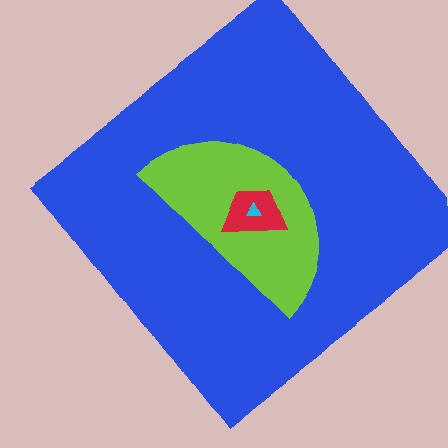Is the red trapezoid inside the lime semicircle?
Yes.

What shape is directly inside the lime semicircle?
The red trapezoid.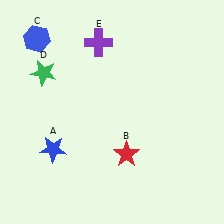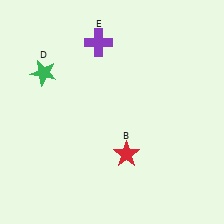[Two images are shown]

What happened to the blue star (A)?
The blue star (A) was removed in Image 2. It was in the bottom-left area of Image 1.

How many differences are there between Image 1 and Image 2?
There are 2 differences between the two images.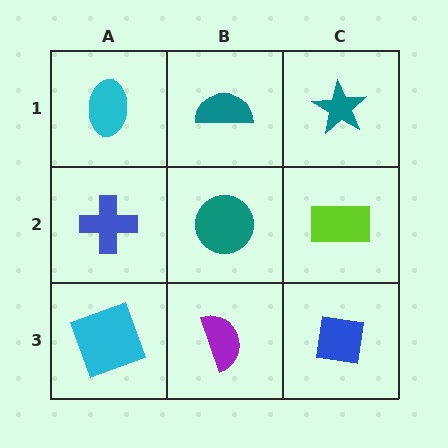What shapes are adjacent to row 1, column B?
A teal circle (row 2, column B), a cyan ellipse (row 1, column A), a teal star (row 1, column C).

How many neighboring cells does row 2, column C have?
3.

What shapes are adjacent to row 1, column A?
A blue cross (row 2, column A), a teal semicircle (row 1, column B).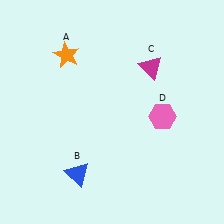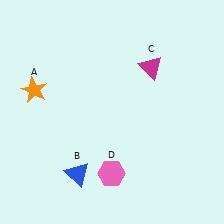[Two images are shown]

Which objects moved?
The objects that moved are: the orange star (A), the pink hexagon (D).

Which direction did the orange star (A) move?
The orange star (A) moved down.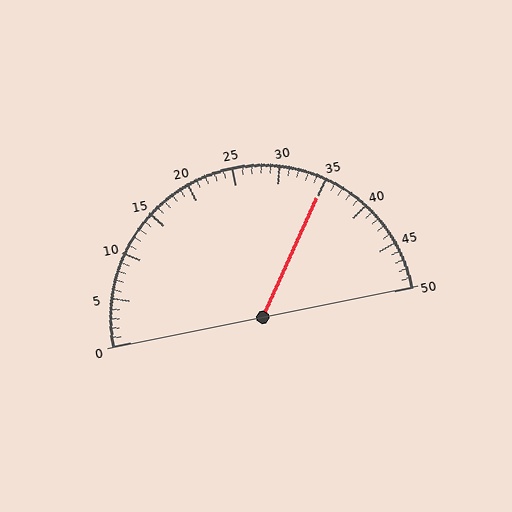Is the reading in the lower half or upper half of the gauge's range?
The reading is in the upper half of the range (0 to 50).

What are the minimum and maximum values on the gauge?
The gauge ranges from 0 to 50.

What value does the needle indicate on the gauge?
The needle indicates approximately 35.